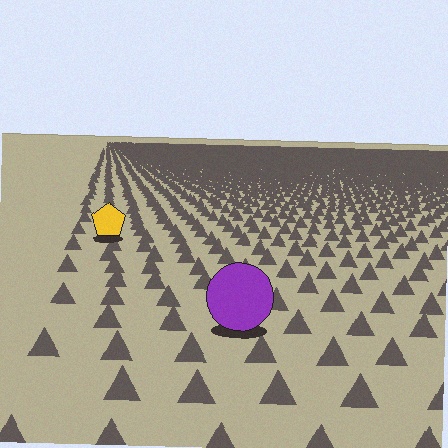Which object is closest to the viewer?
The purple circle is closest. The texture marks near it are larger and more spread out.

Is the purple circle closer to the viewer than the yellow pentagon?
Yes. The purple circle is closer — you can tell from the texture gradient: the ground texture is coarser near it.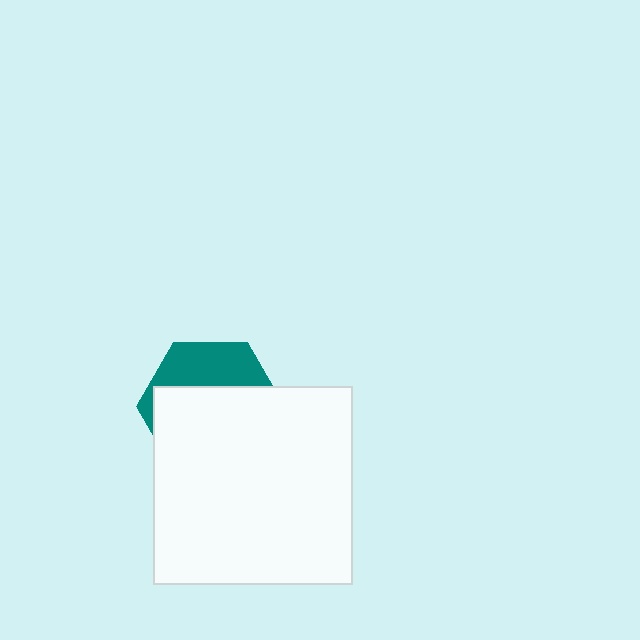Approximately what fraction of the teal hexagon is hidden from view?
Roughly 66% of the teal hexagon is hidden behind the white square.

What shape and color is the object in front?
The object in front is a white square.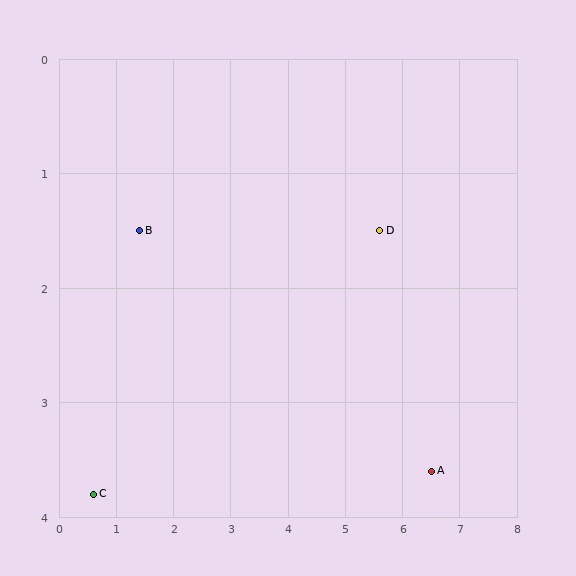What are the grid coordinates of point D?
Point D is at approximately (5.6, 1.5).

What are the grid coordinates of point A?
Point A is at approximately (6.5, 3.6).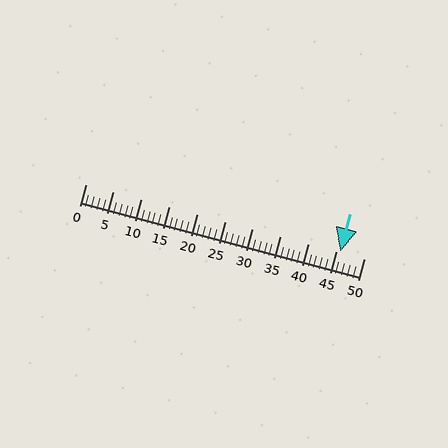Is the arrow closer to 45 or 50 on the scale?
The arrow is closer to 45.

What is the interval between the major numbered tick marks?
The major tick marks are spaced 5 units apart.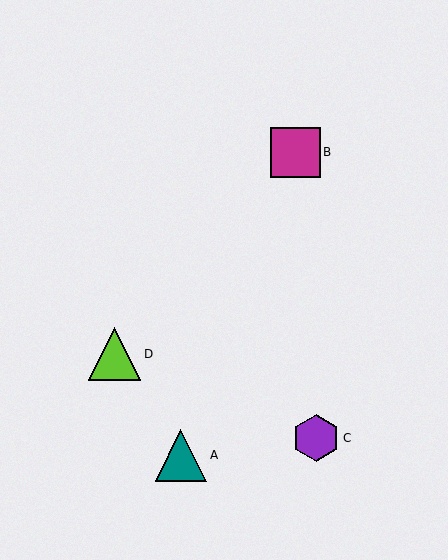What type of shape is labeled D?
Shape D is a lime triangle.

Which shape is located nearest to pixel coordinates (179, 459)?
The teal triangle (labeled A) at (181, 455) is nearest to that location.